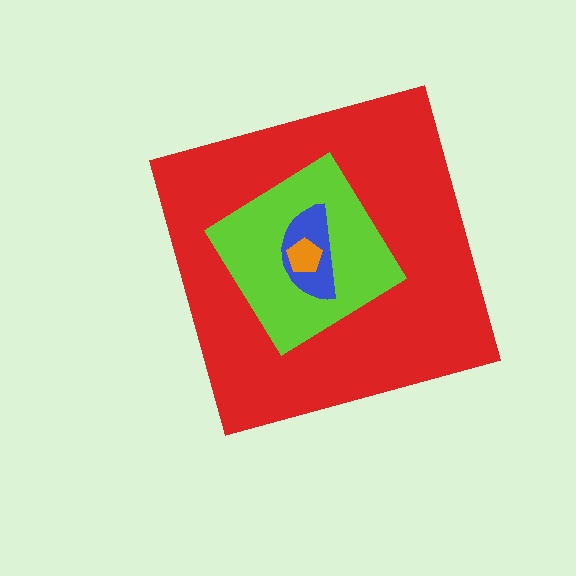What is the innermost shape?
The orange pentagon.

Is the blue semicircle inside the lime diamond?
Yes.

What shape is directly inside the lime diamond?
The blue semicircle.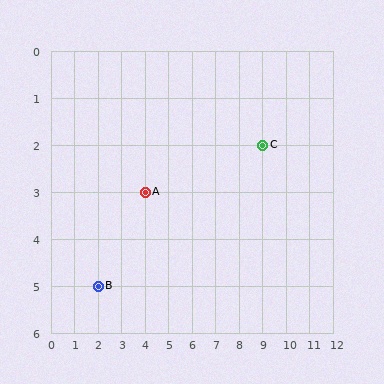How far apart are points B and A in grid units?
Points B and A are 2 columns and 2 rows apart (about 2.8 grid units diagonally).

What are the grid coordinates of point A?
Point A is at grid coordinates (4, 3).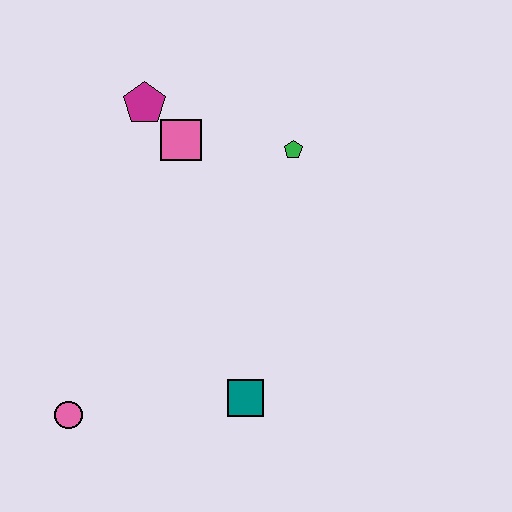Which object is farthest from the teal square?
The magenta pentagon is farthest from the teal square.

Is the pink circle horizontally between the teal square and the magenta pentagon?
No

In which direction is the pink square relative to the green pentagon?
The pink square is to the left of the green pentagon.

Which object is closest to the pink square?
The magenta pentagon is closest to the pink square.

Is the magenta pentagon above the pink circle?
Yes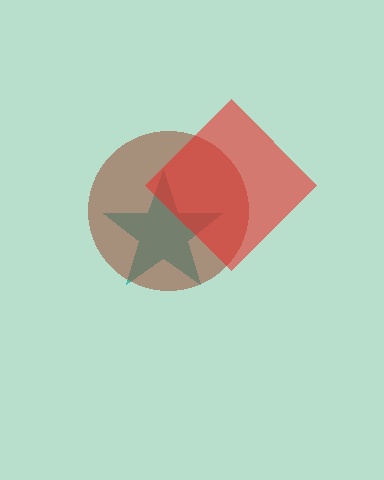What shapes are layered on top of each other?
The layered shapes are: a teal star, a brown circle, a red diamond.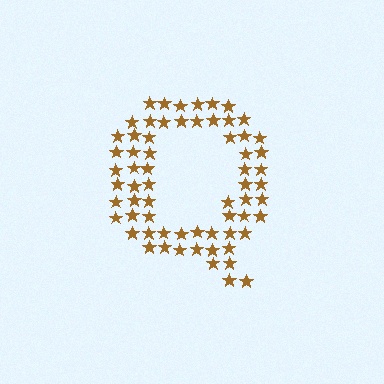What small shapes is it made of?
It is made of small stars.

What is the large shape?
The large shape is the letter Q.